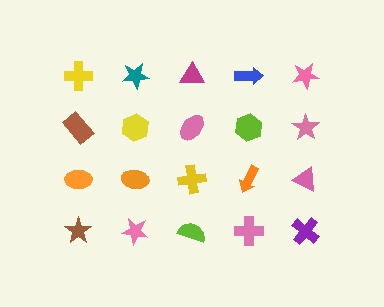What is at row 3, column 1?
An orange ellipse.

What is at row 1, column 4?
A blue arrow.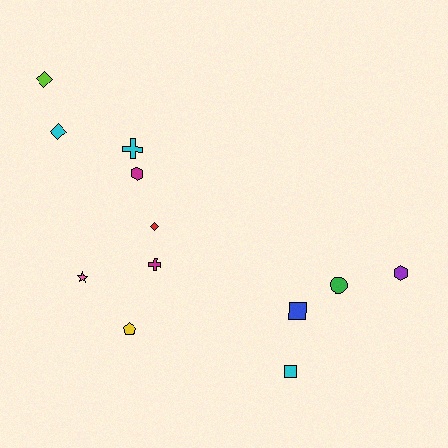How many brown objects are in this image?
There are no brown objects.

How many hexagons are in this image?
There are 2 hexagons.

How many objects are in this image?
There are 12 objects.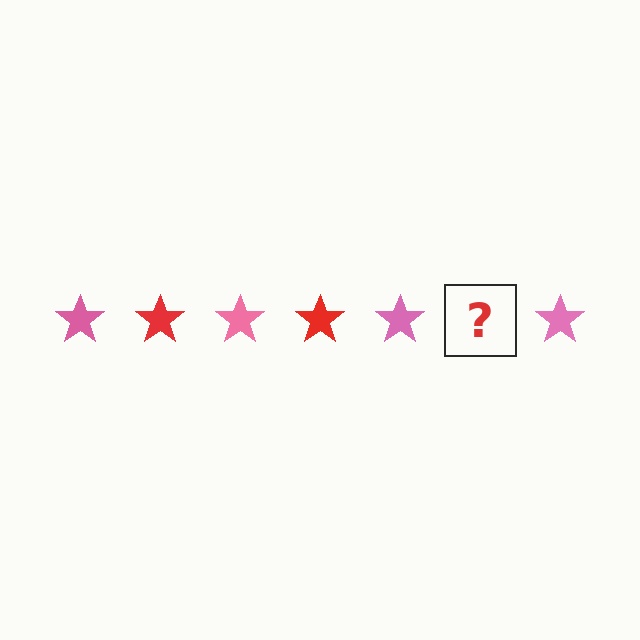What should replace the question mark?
The question mark should be replaced with a red star.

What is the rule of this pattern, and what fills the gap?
The rule is that the pattern cycles through pink, red stars. The gap should be filled with a red star.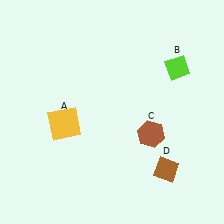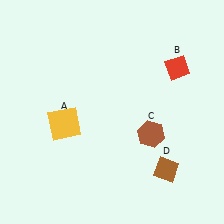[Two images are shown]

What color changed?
The diamond (B) changed from lime in Image 1 to red in Image 2.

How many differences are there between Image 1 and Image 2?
There is 1 difference between the two images.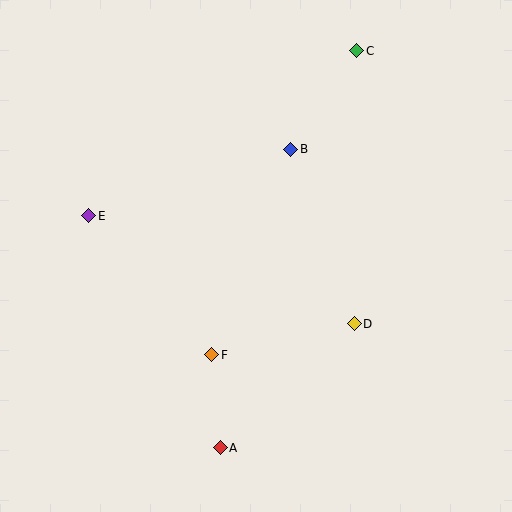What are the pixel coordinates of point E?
Point E is at (89, 216).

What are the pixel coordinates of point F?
Point F is at (212, 355).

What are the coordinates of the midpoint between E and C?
The midpoint between E and C is at (223, 133).